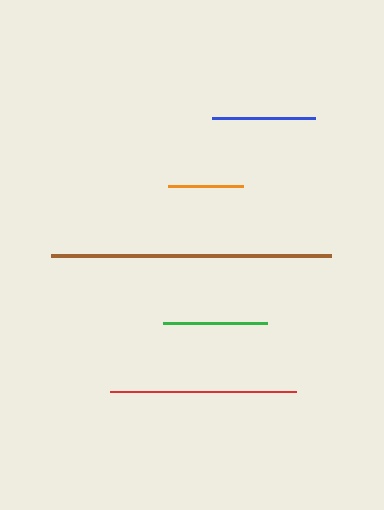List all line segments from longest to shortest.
From longest to shortest: brown, red, green, blue, orange.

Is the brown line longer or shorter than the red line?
The brown line is longer than the red line.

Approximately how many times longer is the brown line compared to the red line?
The brown line is approximately 1.5 times the length of the red line.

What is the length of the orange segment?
The orange segment is approximately 75 pixels long.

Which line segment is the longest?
The brown line is the longest at approximately 280 pixels.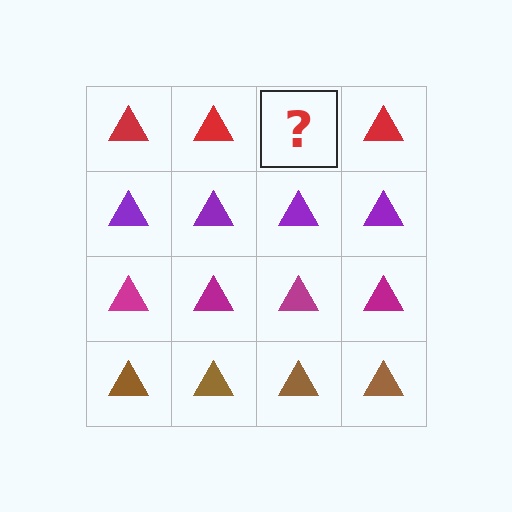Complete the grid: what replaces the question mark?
The question mark should be replaced with a red triangle.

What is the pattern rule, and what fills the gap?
The rule is that each row has a consistent color. The gap should be filled with a red triangle.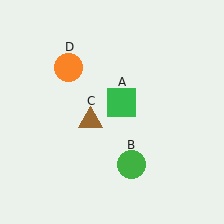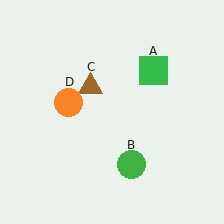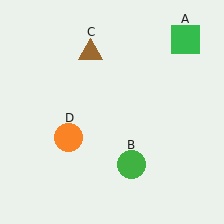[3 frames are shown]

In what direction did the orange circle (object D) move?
The orange circle (object D) moved down.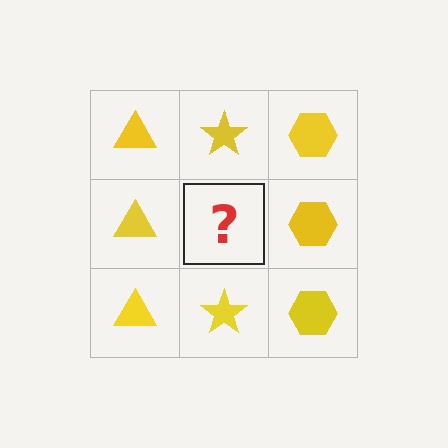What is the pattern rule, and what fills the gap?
The rule is that each column has a consistent shape. The gap should be filled with a yellow star.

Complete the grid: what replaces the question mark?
The question mark should be replaced with a yellow star.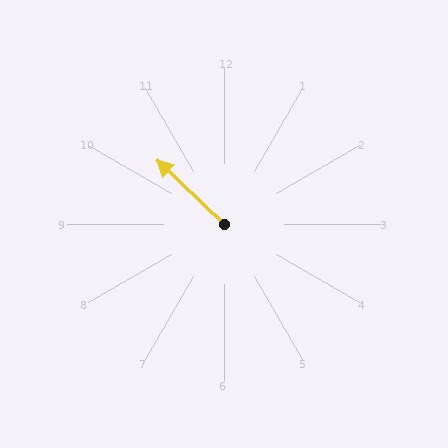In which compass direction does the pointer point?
Northwest.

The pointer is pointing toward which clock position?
Roughly 10 o'clock.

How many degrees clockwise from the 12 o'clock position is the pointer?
Approximately 314 degrees.